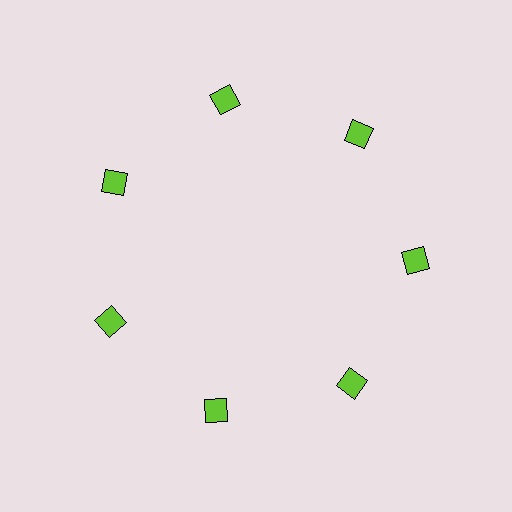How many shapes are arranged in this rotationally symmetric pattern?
There are 7 shapes, arranged in 7 groups of 1.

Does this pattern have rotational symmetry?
Yes, this pattern has 7-fold rotational symmetry. It looks the same after rotating 51 degrees around the center.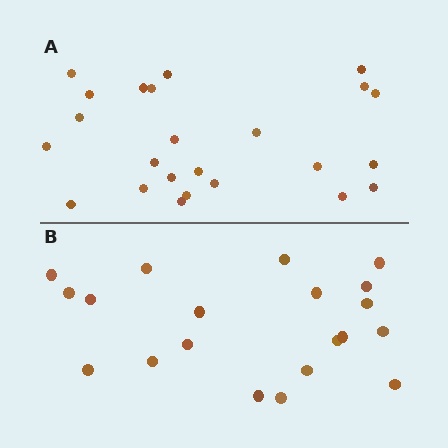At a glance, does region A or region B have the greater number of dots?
Region A (the top region) has more dots.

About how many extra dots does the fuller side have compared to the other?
Region A has about 4 more dots than region B.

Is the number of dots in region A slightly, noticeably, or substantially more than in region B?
Region A has only slightly more — the two regions are fairly close. The ratio is roughly 1.2 to 1.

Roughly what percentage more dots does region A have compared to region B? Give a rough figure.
About 20% more.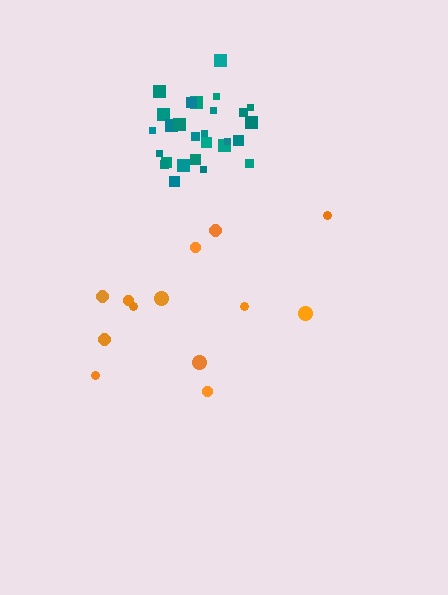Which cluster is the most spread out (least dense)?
Orange.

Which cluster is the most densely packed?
Teal.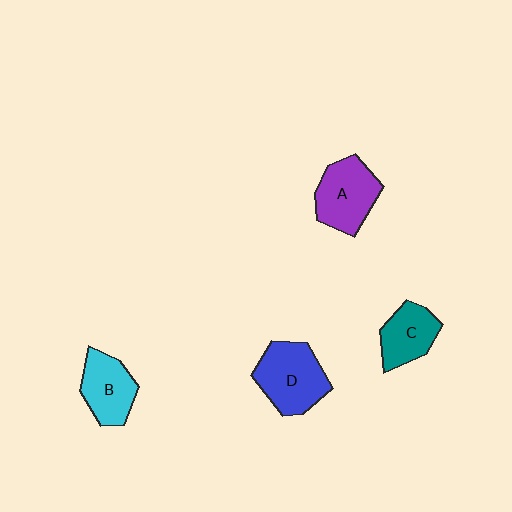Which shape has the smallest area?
Shape C (teal).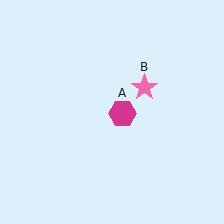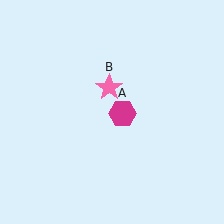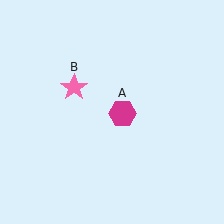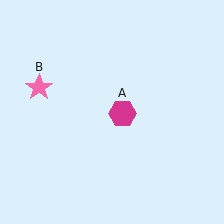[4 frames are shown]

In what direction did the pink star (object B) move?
The pink star (object B) moved left.